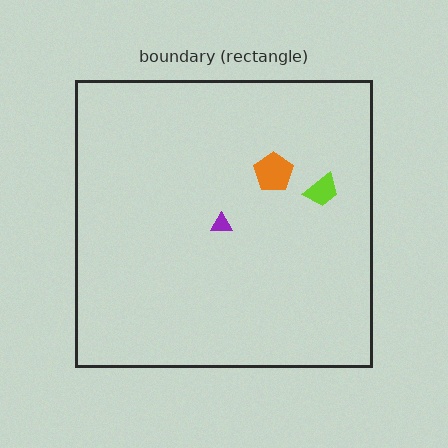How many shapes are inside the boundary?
3 inside, 0 outside.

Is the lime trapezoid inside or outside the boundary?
Inside.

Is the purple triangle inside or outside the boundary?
Inside.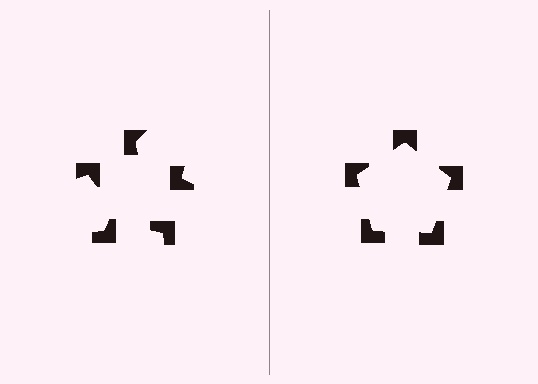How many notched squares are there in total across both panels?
10 — 5 on each side.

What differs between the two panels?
The notched squares are positioned identically on both sides; only the wedge orientations differ. On the right they align to a pentagon; on the left they are misaligned.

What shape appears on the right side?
An illusory pentagon.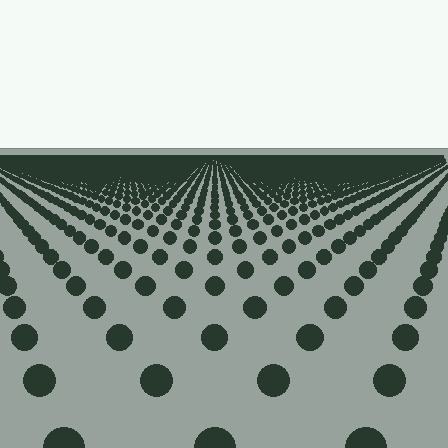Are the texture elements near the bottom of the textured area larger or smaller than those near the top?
Larger. Near the bottom, elements are closer to the viewer and appear at a bigger on-screen size.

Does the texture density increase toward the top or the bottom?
Density increases toward the top.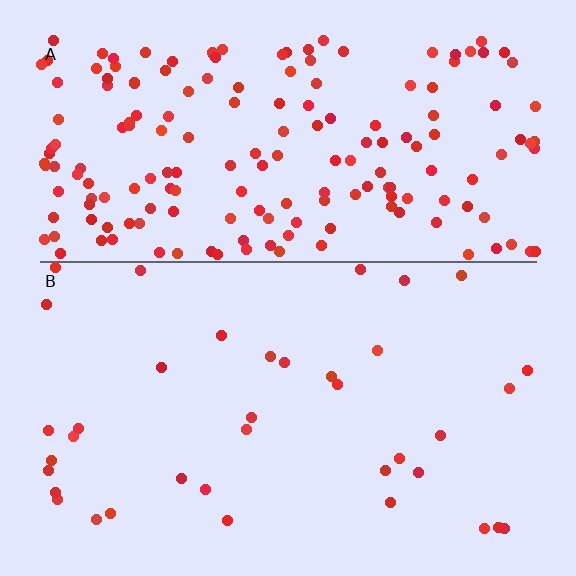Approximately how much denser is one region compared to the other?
Approximately 4.8× — region A over region B.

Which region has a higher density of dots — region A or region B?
A (the top).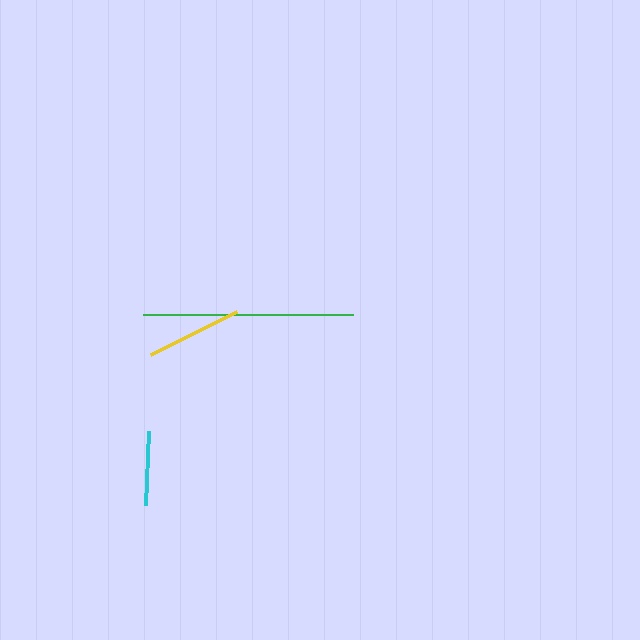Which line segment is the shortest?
The cyan line is the shortest at approximately 75 pixels.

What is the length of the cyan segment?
The cyan segment is approximately 75 pixels long.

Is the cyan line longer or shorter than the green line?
The green line is longer than the cyan line.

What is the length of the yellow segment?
The yellow segment is approximately 97 pixels long.